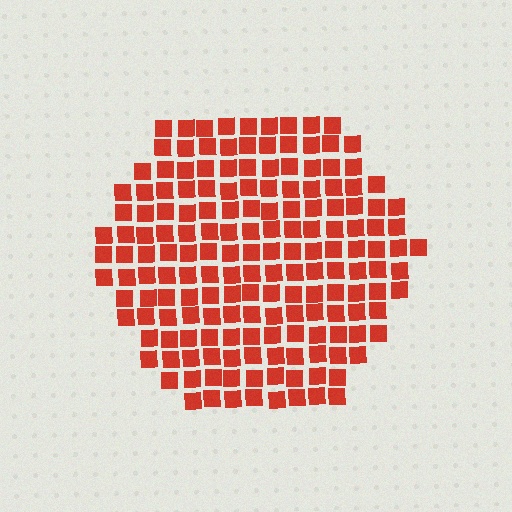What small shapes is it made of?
It is made of small squares.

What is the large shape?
The large shape is a hexagon.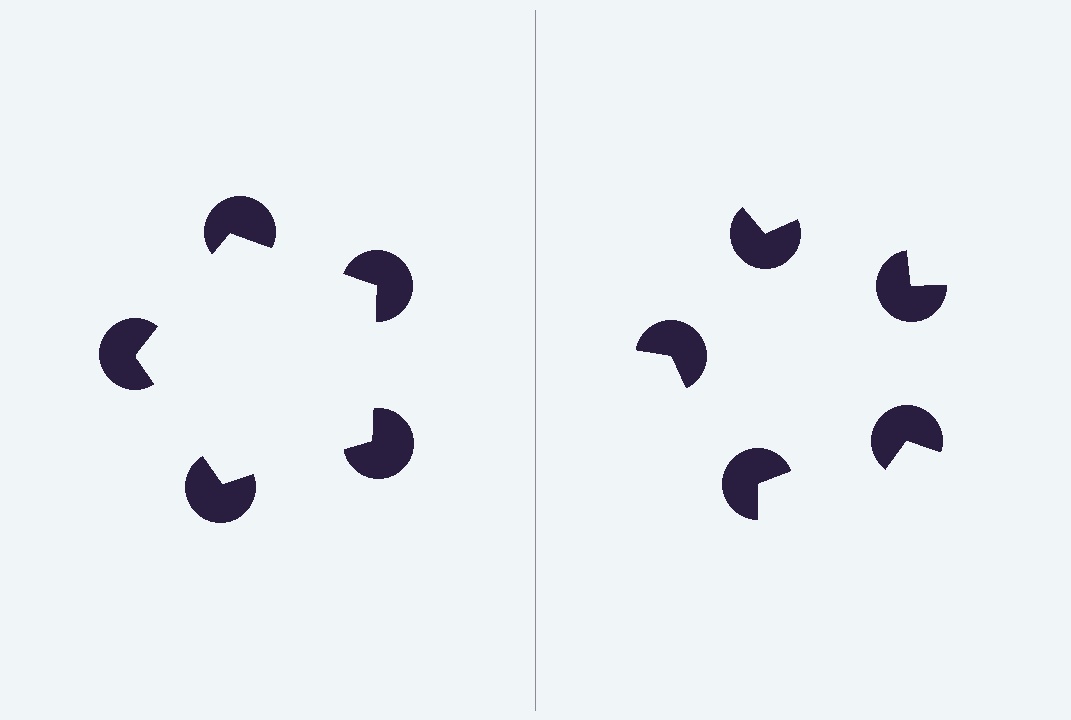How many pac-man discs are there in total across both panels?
10 — 5 on each side.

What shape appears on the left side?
An illusory pentagon.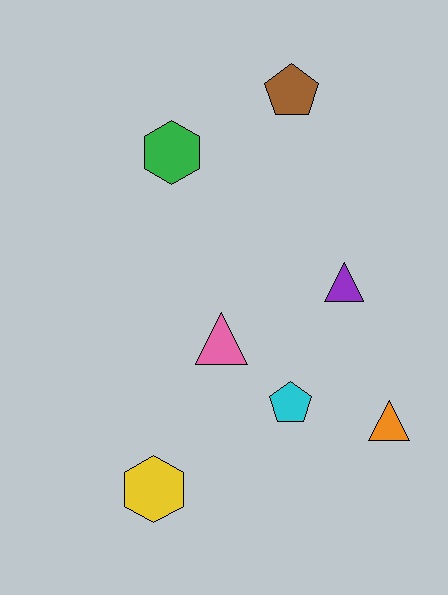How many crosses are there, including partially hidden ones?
There are no crosses.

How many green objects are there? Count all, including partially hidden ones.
There is 1 green object.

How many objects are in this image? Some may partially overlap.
There are 7 objects.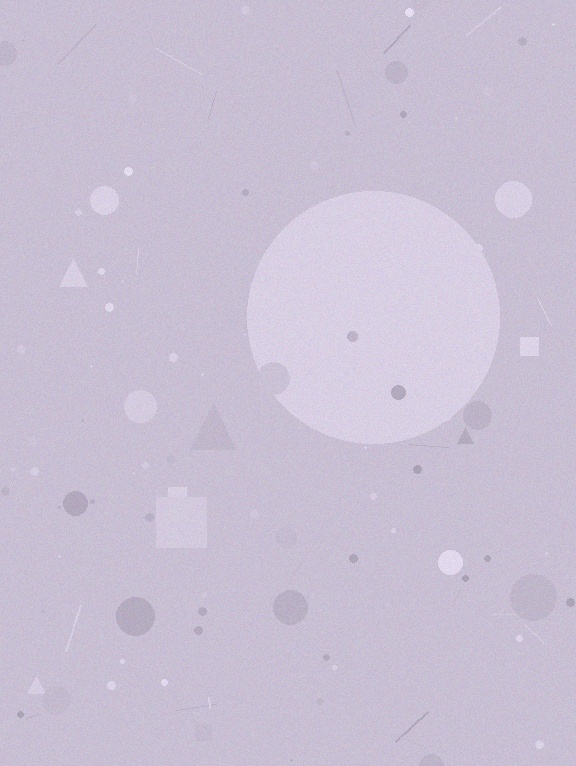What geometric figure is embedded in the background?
A circle is embedded in the background.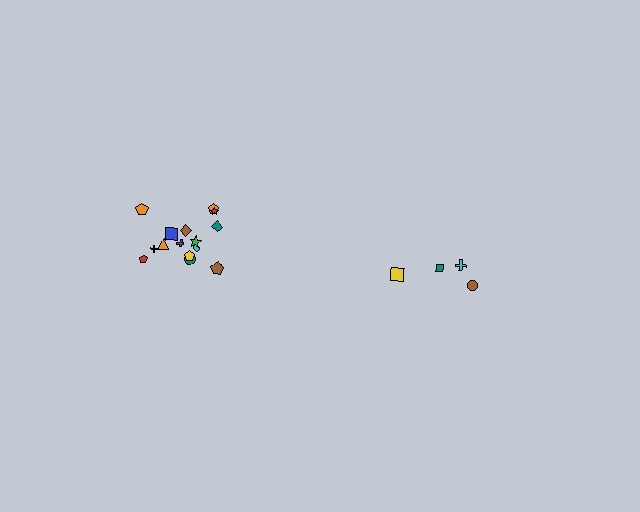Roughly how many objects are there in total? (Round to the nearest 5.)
Roughly 20 objects in total.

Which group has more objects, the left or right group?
The left group.